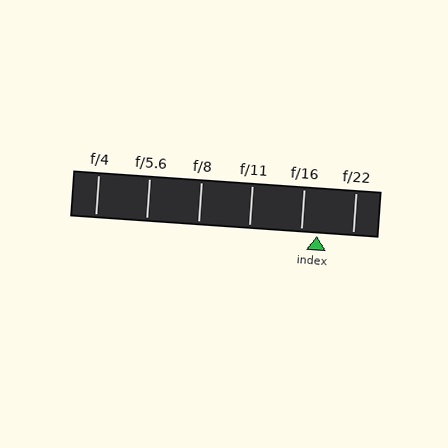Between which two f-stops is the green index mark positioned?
The index mark is between f/16 and f/22.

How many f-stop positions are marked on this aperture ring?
There are 6 f-stop positions marked.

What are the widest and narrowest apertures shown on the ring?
The widest aperture shown is f/4 and the narrowest is f/22.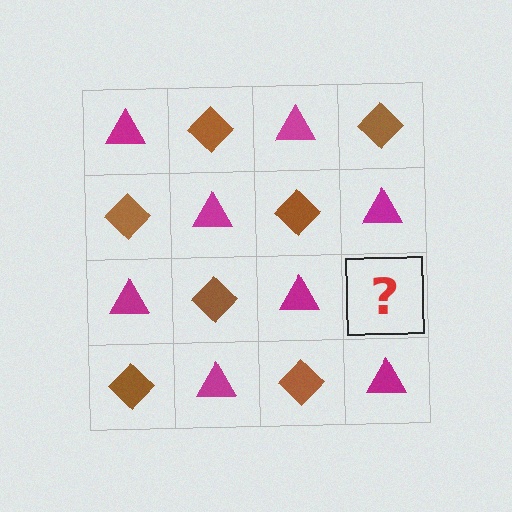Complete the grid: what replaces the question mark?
The question mark should be replaced with a brown diamond.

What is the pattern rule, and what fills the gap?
The rule is that it alternates magenta triangle and brown diamond in a checkerboard pattern. The gap should be filled with a brown diamond.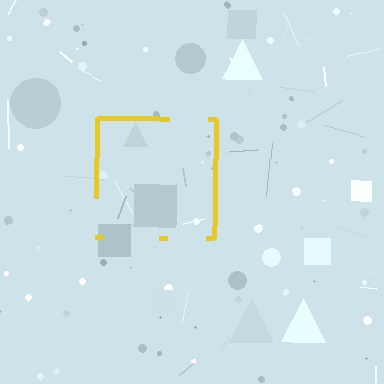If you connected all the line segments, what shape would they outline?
They would outline a square.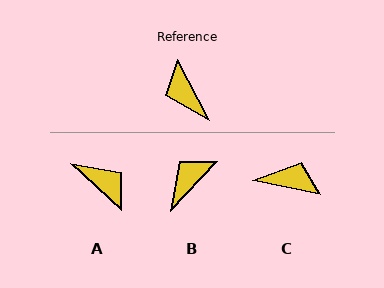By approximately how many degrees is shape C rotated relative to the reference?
Approximately 130 degrees clockwise.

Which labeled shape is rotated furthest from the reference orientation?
A, about 161 degrees away.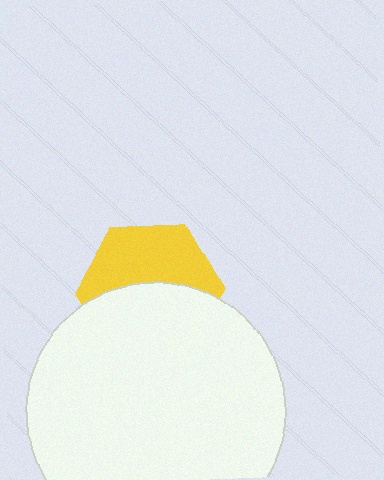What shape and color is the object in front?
The object in front is a white circle.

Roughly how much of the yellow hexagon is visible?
About half of it is visible (roughly 48%).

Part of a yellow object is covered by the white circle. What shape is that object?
It is a hexagon.